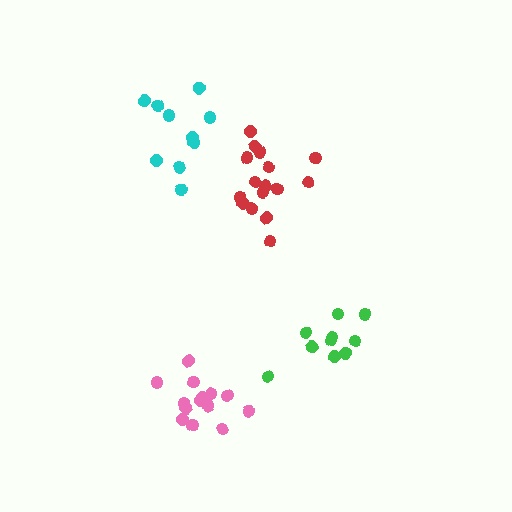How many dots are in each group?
Group 1: 14 dots, Group 2: 10 dots, Group 3: 10 dots, Group 4: 16 dots (50 total).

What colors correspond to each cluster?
The clusters are colored: pink, green, cyan, red.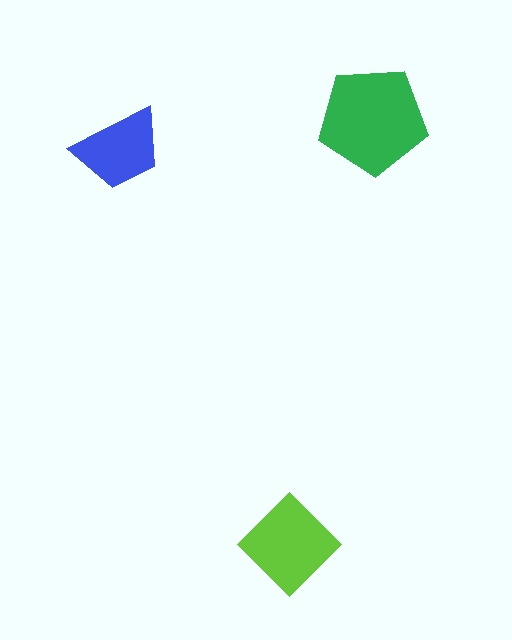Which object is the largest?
The green pentagon.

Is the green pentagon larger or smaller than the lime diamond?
Larger.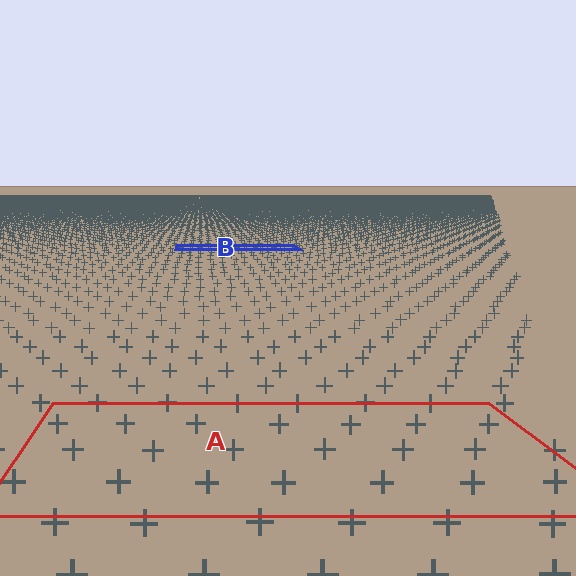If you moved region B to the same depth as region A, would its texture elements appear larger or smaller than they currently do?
They would appear larger. At a closer depth, the same texture elements are projected at a bigger on-screen size.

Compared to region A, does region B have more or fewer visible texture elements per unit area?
Region B has more texture elements per unit area — they are packed more densely because it is farther away.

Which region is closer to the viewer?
Region A is closer. The texture elements there are larger and more spread out.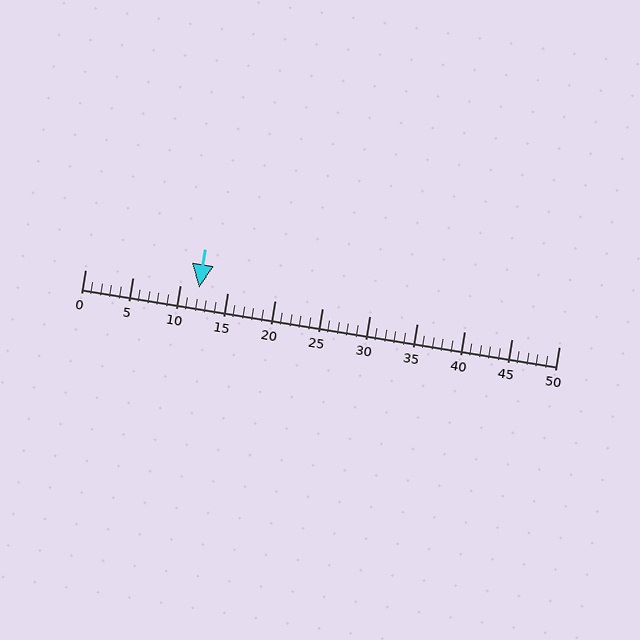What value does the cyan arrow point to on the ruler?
The cyan arrow points to approximately 12.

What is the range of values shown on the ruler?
The ruler shows values from 0 to 50.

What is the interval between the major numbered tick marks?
The major tick marks are spaced 5 units apart.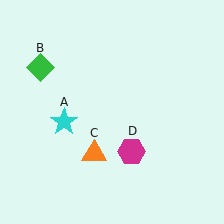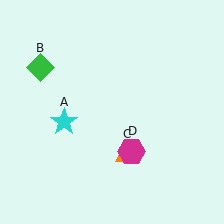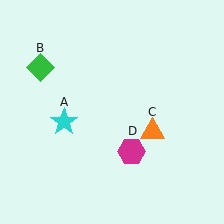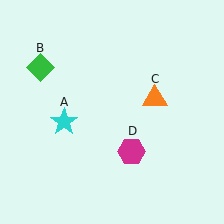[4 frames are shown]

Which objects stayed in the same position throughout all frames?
Cyan star (object A) and green diamond (object B) and magenta hexagon (object D) remained stationary.